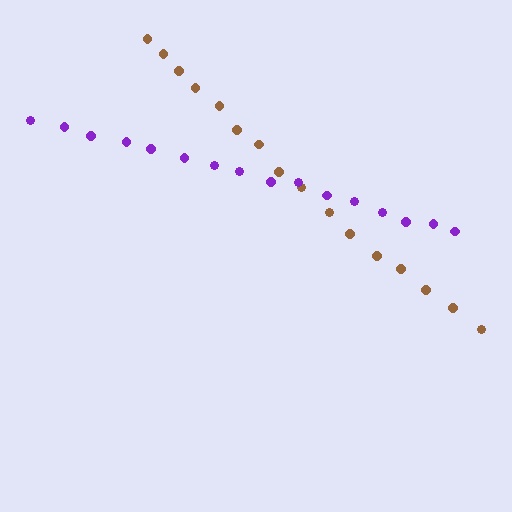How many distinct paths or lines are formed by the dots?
There are 2 distinct paths.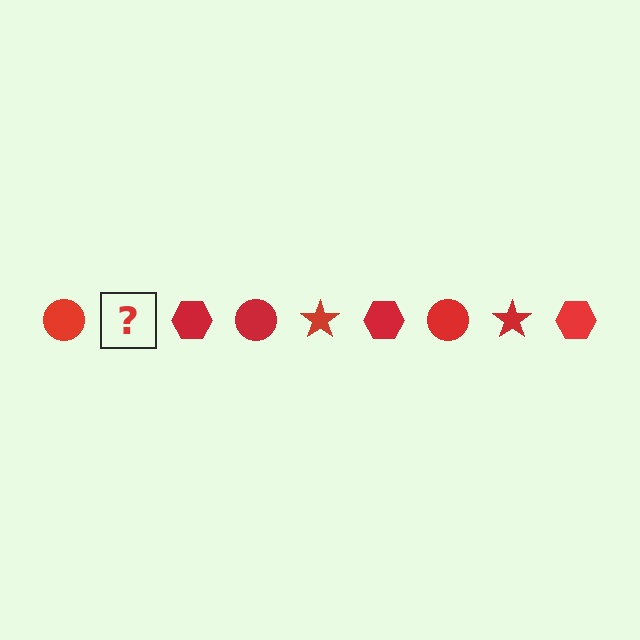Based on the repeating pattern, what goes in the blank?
The blank should be a red star.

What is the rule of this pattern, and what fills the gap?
The rule is that the pattern cycles through circle, star, hexagon shapes in red. The gap should be filled with a red star.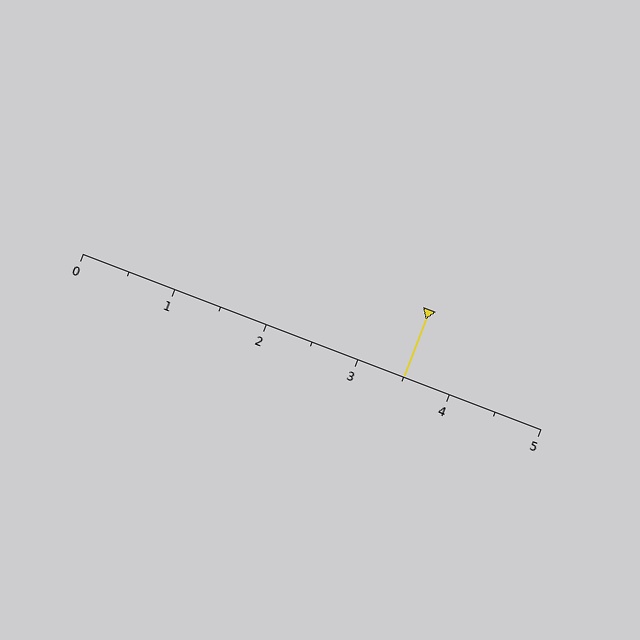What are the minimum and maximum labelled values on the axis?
The axis runs from 0 to 5.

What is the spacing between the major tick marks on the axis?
The major ticks are spaced 1 apart.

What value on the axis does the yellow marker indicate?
The marker indicates approximately 3.5.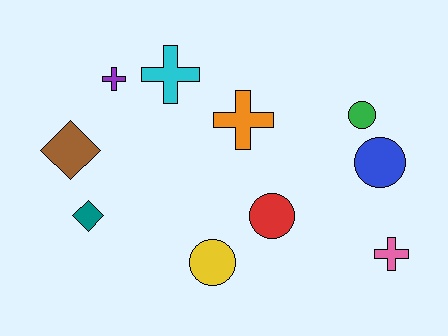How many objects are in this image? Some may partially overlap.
There are 10 objects.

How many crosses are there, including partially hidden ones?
There are 4 crosses.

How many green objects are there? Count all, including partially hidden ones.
There is 1 green object.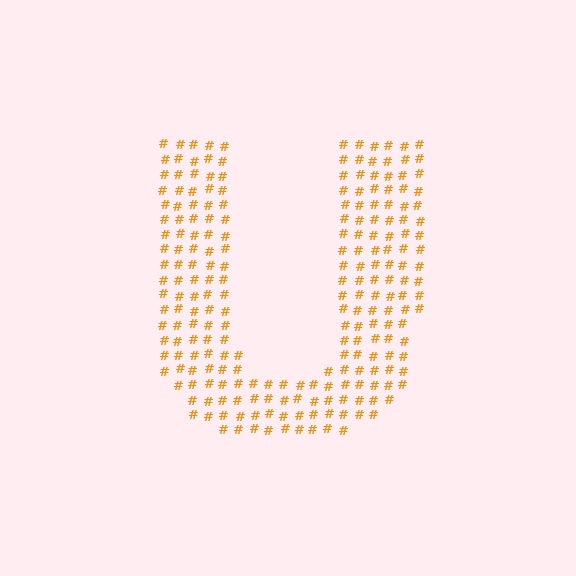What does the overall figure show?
The overall figure shows the letter U.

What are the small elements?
The small elements are hash symbols.